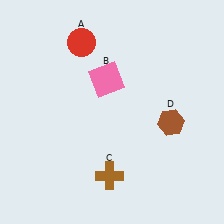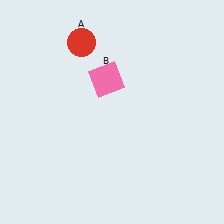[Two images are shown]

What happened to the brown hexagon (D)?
The brown hexagon (D) was removed in Image 2. It was in the bottom-right area of Image 1.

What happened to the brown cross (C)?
The brown cross (C) was removed in Image 2. It was in the bottom-left area of Image 1.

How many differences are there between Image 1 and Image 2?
There are 2 differences between the two images.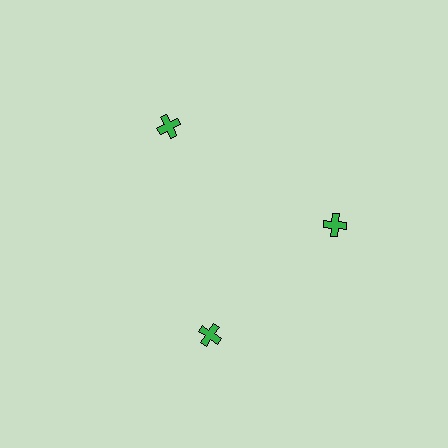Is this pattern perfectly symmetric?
No. The 3 green crosses are arranged in a ring, but one element near the 7 o'clock position is rotated out of alignment along the ring, breaking the 3-fold rotational symmetry.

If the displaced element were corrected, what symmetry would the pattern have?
It would have 3-fold rotational symmetry — the pattern would map onto itself every 120 degrees.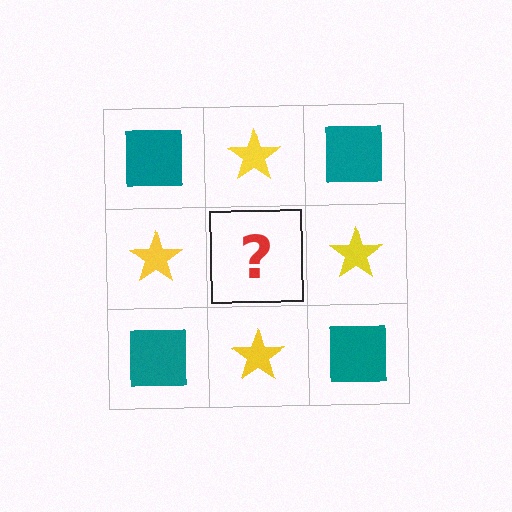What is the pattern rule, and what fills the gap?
The rule is that it alternates teal square and yellow star in a checkerboard pattern. The gap should be filled with a teal square.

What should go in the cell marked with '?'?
The missing cell should contain a teal square.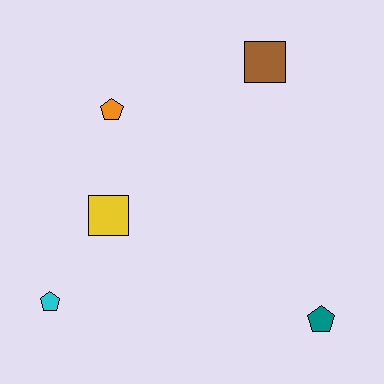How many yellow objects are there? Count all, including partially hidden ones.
There is 1 yellow object.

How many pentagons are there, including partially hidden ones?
There are 3 pentagons.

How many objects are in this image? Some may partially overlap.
There are 5 objects.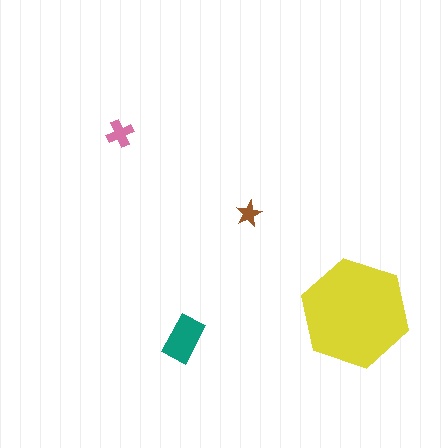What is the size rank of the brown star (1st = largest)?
4th.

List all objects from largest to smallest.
The yellow hexagon, the teal rectangle, the pink cross, the brown star.